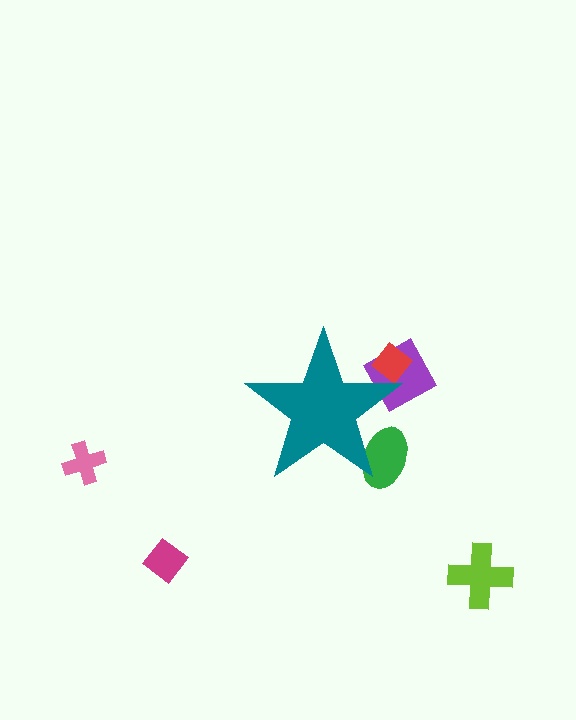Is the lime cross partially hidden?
No, the lime cross is fully visible.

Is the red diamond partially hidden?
Yes, the red diamond is partially hidden behind the teal star.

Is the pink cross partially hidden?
No, the pink cross is fully visible.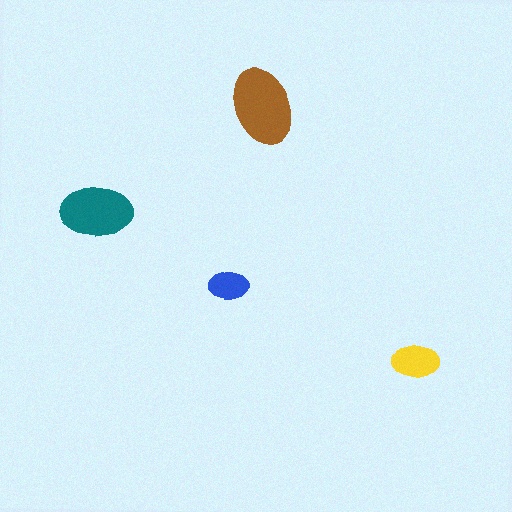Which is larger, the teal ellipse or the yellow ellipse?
The teal one.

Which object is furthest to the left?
The teal ellipse is leftmost.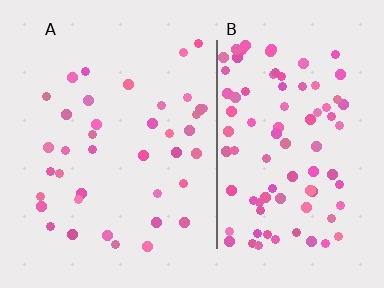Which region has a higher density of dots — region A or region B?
B (the right).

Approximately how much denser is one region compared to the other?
Approximately 2.3× — region B over region A.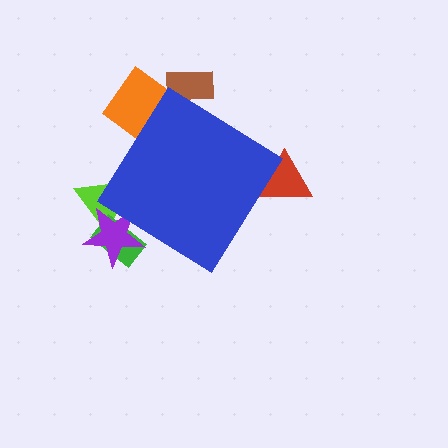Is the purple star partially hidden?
Yes, the purple star is partially hidden behind the blue diamond.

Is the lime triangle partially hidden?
Yes, the lime triangle is partially hidden behind the blue diamond.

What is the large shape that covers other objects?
A blue diamond.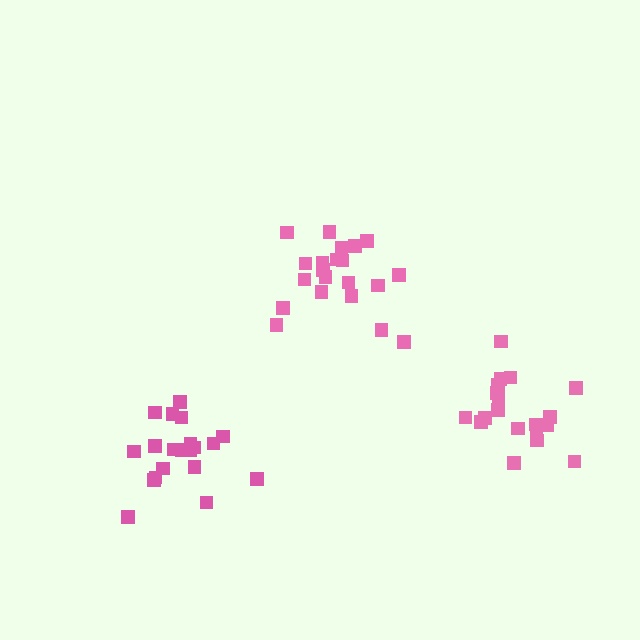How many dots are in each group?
Group 1: 21 dots, Group 2: 19 dots, Group 3: 20 dots (60 total).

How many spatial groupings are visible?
There are 3 spatial groupings.